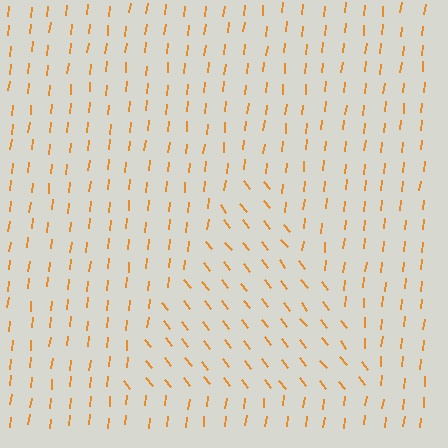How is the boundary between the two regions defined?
The boundary is defined purely by a change in line orientation (approximately 45 degrees difference). All lines are the same color and thickness.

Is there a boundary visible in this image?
Yes, there is a texture boundary formed by a change in line orientation.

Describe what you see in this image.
The image is filled with small orange line segments. A triangle region in the image has lines oriented differently from the surrounding lines, creating a visible texture boundary.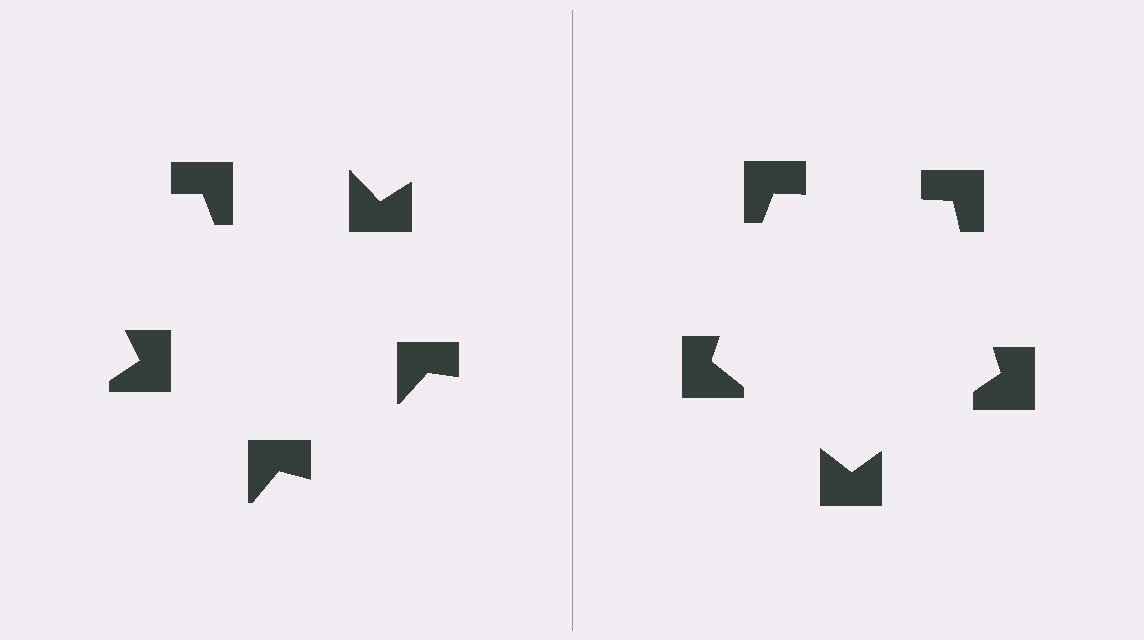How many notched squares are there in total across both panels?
10 — 5 on each side.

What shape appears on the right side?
An illusory pentagon.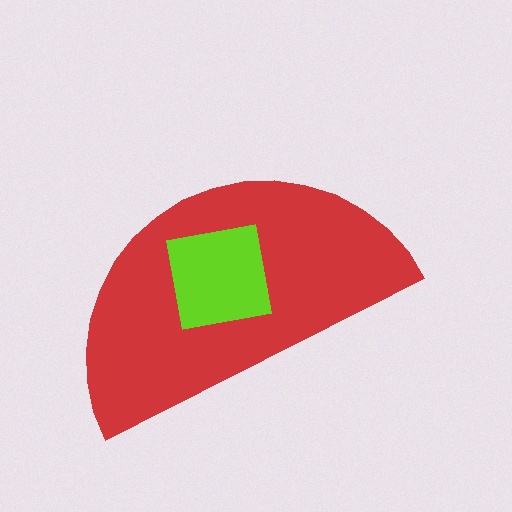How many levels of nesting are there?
2.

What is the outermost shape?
The red semicircle.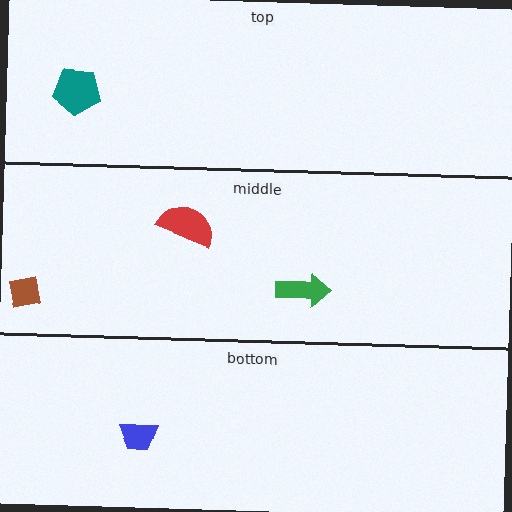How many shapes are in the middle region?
3.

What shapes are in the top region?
The teal pentagon.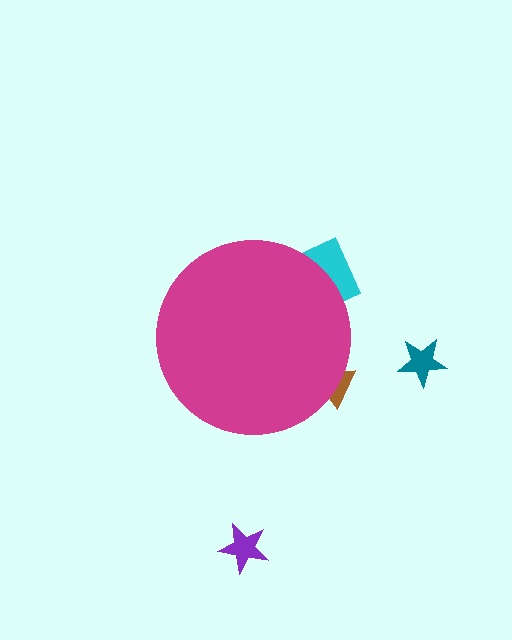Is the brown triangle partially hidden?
Yes, the brown triangle is partially hidden behind the magenta circle.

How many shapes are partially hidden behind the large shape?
2 shapes are partially hidden.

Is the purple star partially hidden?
No, the purple star is fully visible.